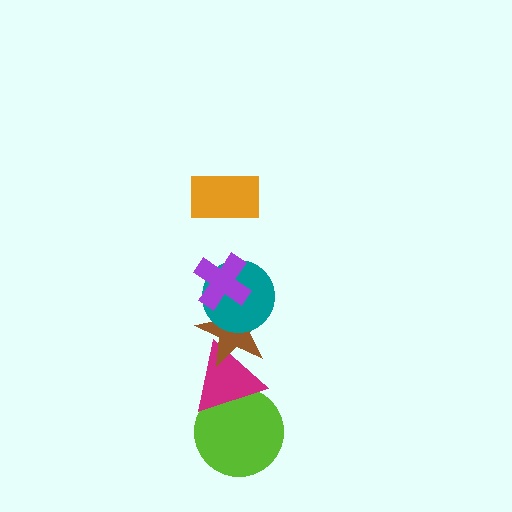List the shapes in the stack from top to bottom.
From top to bottom: the orange rectangle, the purple cross, the teal circle, the brown star, the magenta triangle, the lime circle.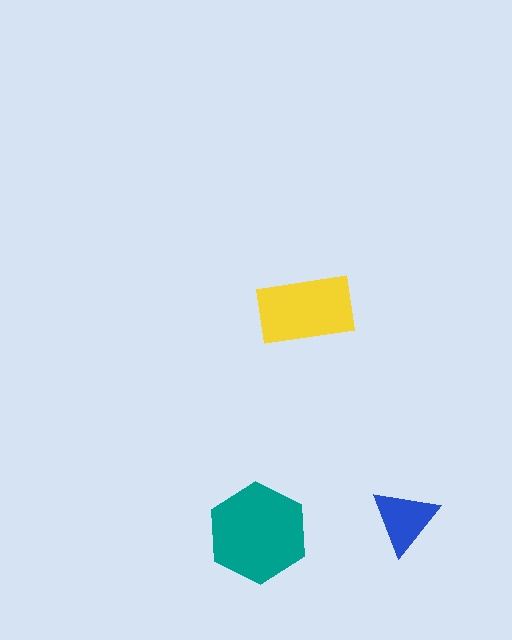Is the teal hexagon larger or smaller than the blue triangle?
Larger.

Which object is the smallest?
The blue triangle.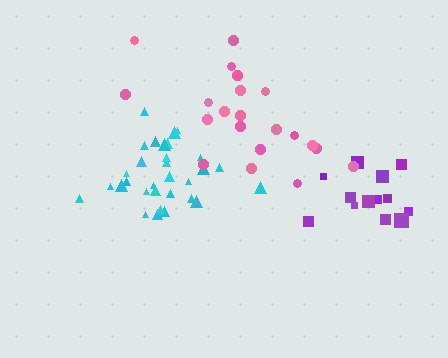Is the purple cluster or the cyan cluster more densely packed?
Cyan.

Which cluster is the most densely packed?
Cyan.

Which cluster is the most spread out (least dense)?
Pink.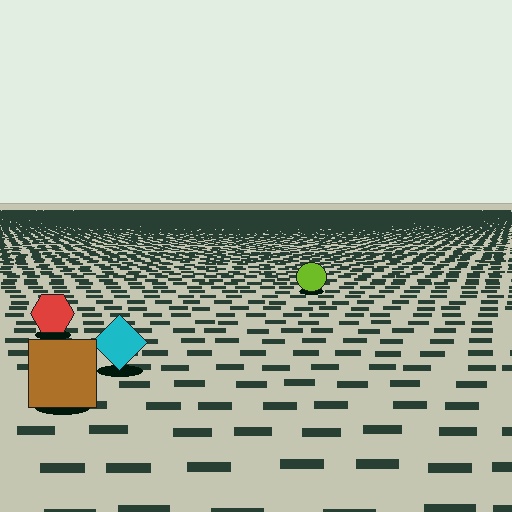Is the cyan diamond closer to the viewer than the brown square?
No. The brown square is closer — you can tell from the texture gradient: the ground texture is coarser near it.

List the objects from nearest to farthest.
From nearest to farthest: the brown square, the cyan diamond, the red hexagon, the lime circle.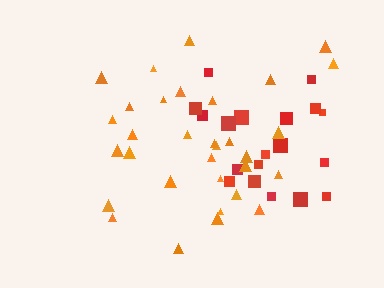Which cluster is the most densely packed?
Red.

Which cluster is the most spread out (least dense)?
Orange.